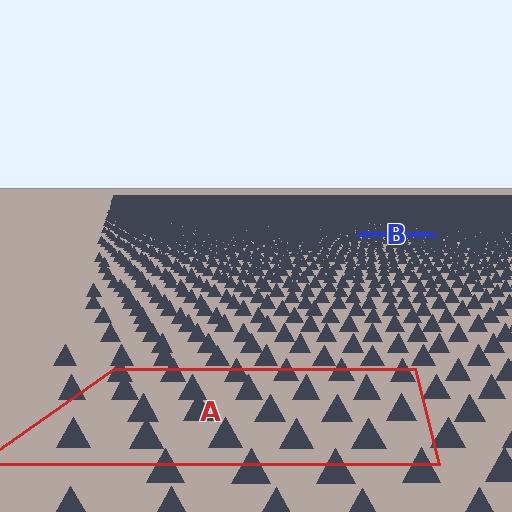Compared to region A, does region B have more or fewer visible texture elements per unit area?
Region B has more texture elements per unit area — they are packed more densely because it is farther away.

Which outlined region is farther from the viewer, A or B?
Region B is farther from the viewer — the texture elements inside it appear smaller and more densely packed.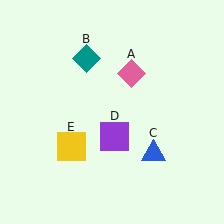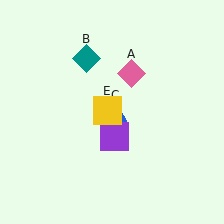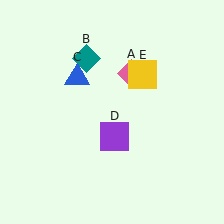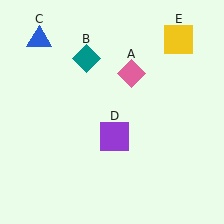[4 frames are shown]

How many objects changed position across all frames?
2 objects changed position: blue triangle (object C), yellow square (object E).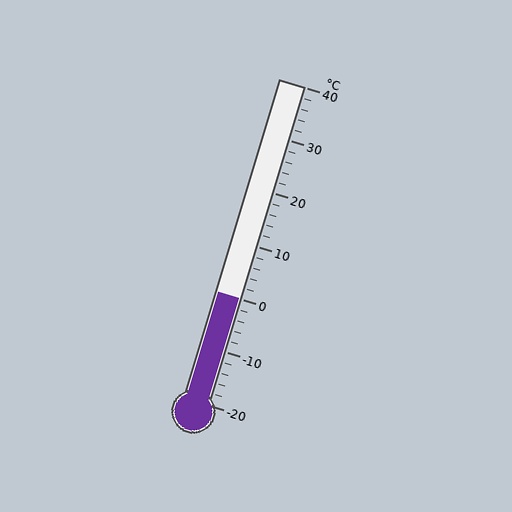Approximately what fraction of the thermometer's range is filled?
The thermometer is filled to approximately 35% of its range.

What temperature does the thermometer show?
The thermometer shows approximately 0°C.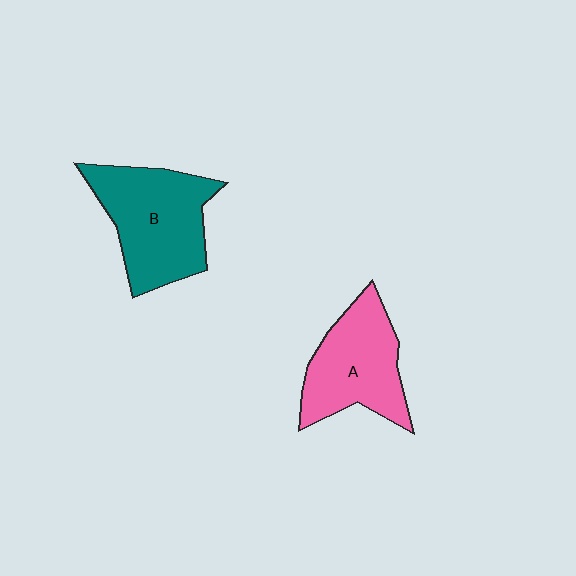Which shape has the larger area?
Shape B (teal).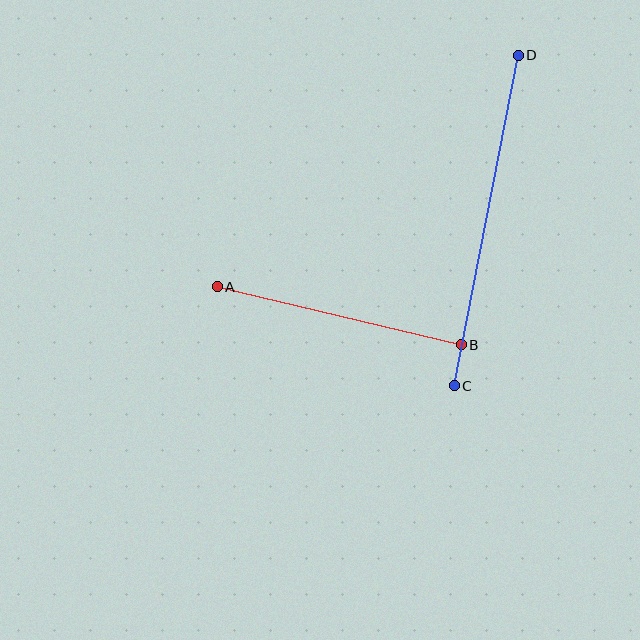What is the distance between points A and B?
The distance is approximately 251 pixels.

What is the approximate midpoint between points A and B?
The midpoint is at approximately (339, 316) pixels.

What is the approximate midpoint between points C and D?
The midpoint is at approximately (486, 220) pixels.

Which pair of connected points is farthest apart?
Points C and D are farthest apart.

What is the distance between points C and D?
The distance is approximately 336 pixels.